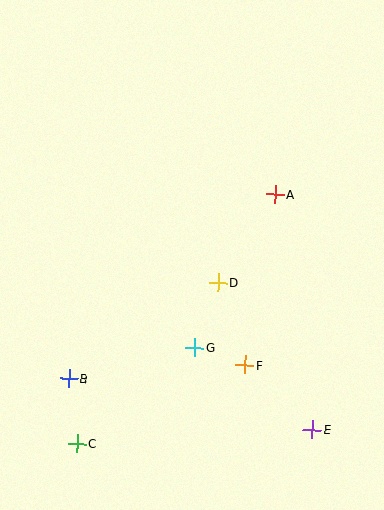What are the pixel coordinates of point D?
Point D is at (218, 282).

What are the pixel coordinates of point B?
Point B is at (69, 378).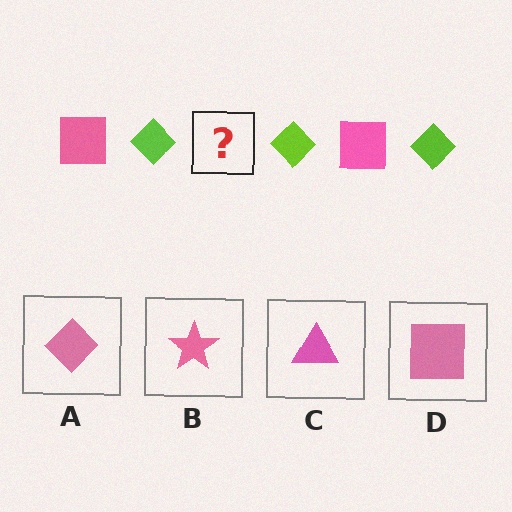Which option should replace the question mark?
Option D.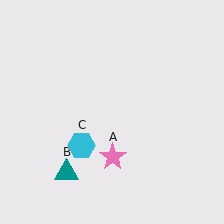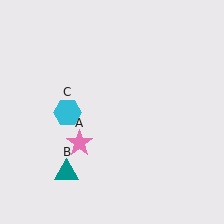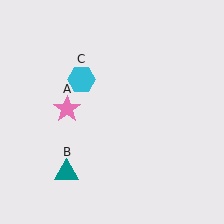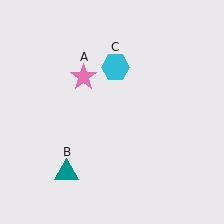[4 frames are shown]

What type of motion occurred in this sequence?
The pink star (object A), cyan hexagon (object C) rotated clockwise around the center of the scene.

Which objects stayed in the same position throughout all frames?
Teal triangle (object B) remained stationary.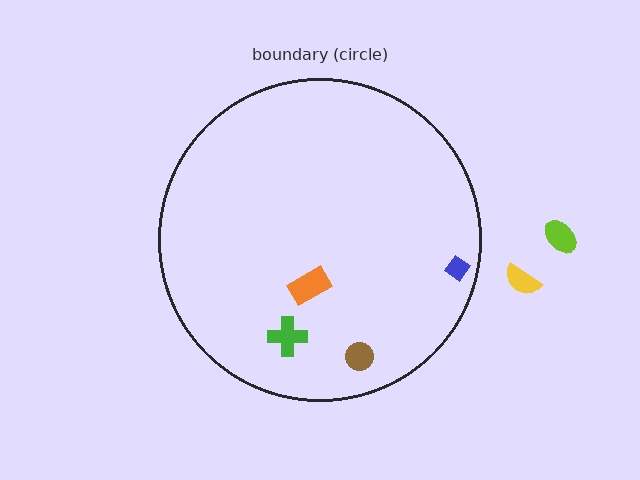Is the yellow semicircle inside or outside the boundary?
Outside.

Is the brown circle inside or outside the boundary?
Inside.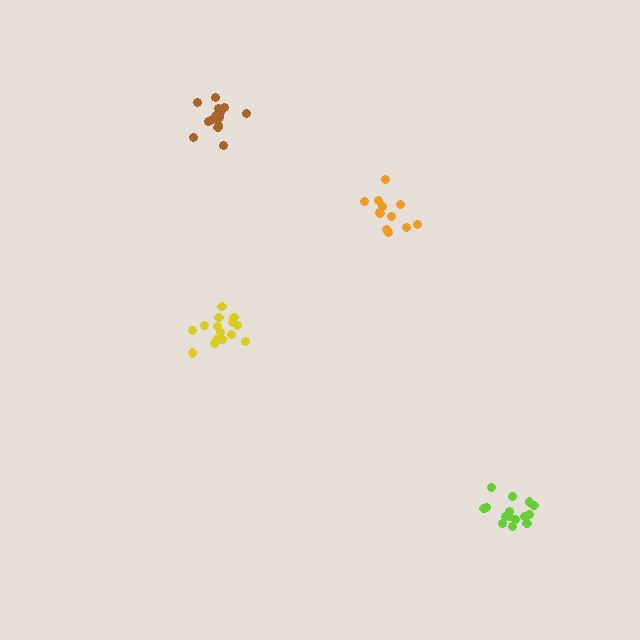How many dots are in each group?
Group 1: 16 dots, Group 2: 12 dots, Group 3: 15 dots, Group 4: 15 dots (58 total).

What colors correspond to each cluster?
The clusters are colored: yellow, orange, lime, brown.